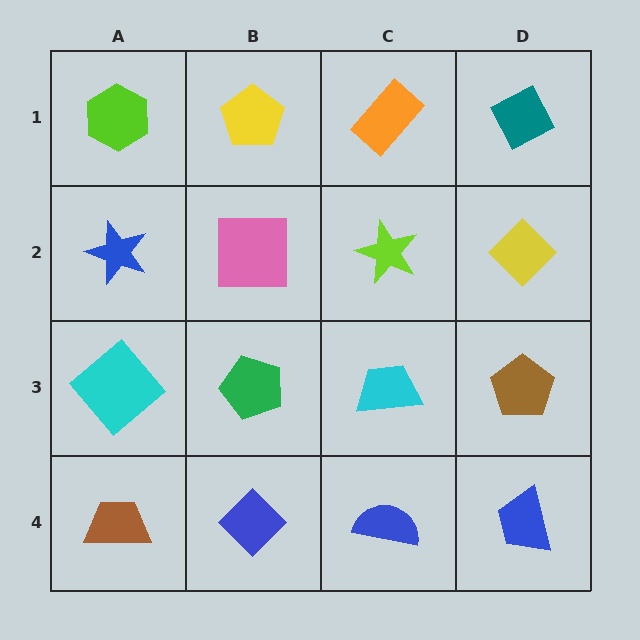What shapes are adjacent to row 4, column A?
A cyan diamond (row 3, column A), a blue diamond (row 4, column B).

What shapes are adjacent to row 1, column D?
A yellow diamond (row 2, column D), an orange rectangle (row 1, column C).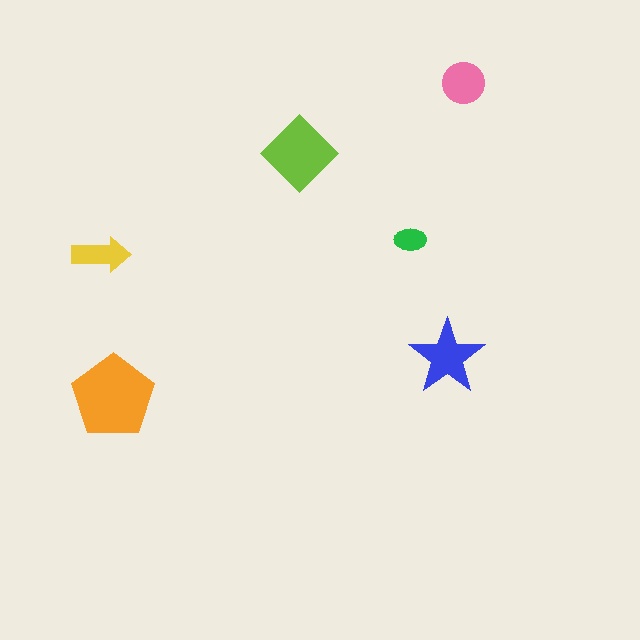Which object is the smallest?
The green ellipse.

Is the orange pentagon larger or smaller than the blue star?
Larger.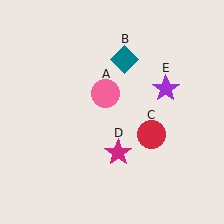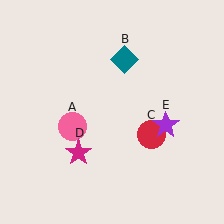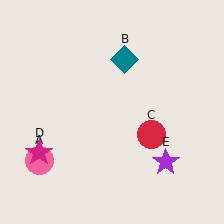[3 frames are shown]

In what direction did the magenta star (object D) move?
The magenta star (object D) moved left.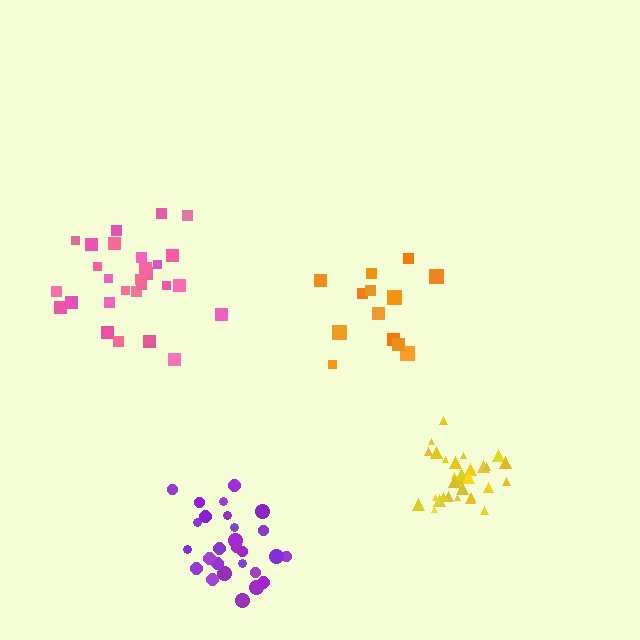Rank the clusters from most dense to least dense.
yellow, purple, pink, orange.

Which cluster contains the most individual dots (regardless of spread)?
Yellow (31).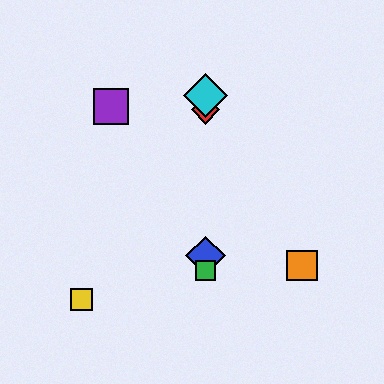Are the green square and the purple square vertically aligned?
No, the green square is at x≈205 and the purple square is at x≈111.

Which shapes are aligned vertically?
The red diamond, the blue diamond, the green square, the cyan diamond are aligned vertically.